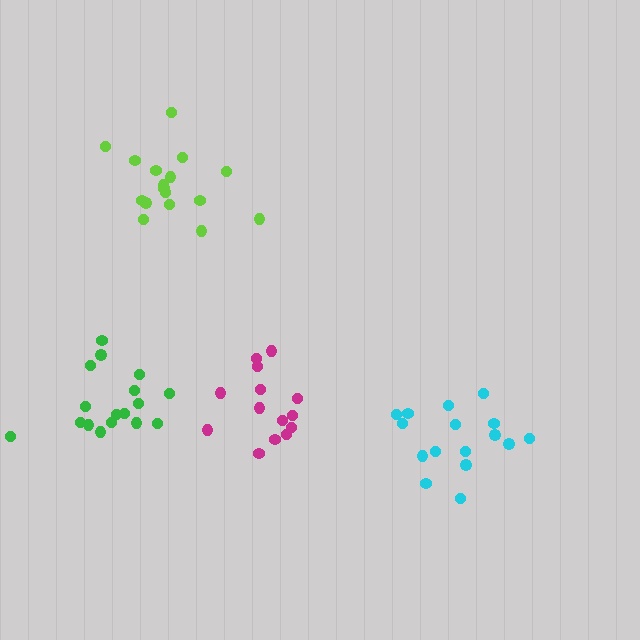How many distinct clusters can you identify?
There are 4 distinct clusters.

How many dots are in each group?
Group 1: 17 dots, Group 2: 17 dots, Group 3: 16 dots, Group 4: 14 dots (64 total).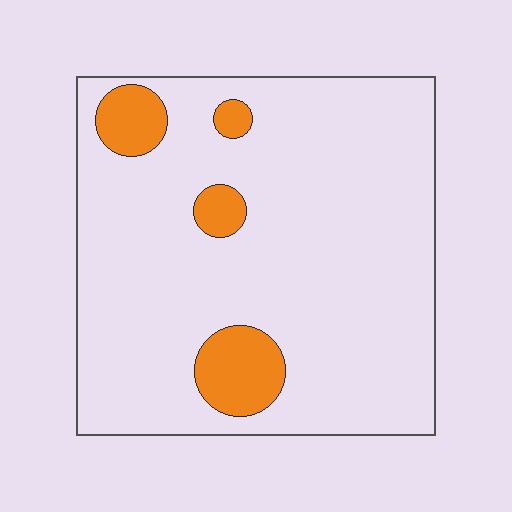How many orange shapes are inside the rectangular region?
4.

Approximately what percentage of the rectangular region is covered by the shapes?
Approximately 10%.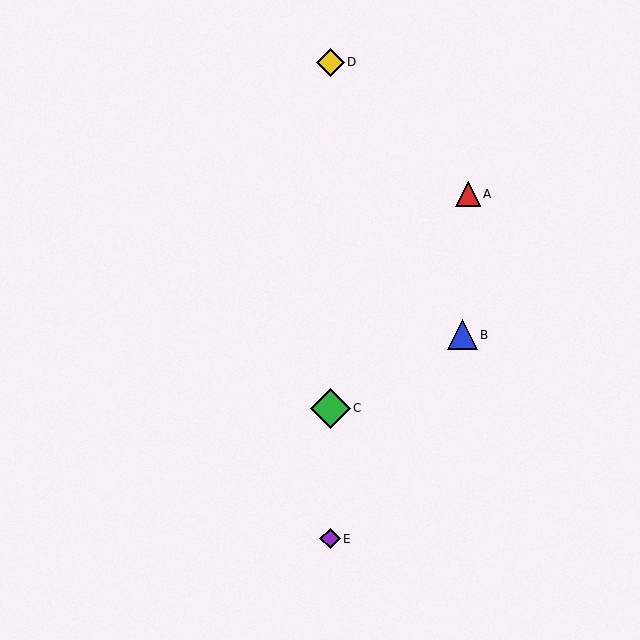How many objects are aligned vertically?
3 objects (C, D, E) are aligned vertically.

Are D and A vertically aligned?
No, D is at x≈330 and A is at x≈468.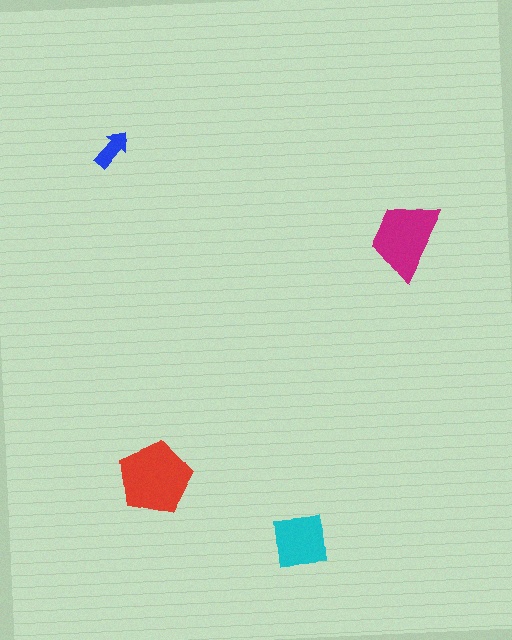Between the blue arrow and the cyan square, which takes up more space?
The cyan square.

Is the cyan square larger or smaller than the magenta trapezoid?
Smaller.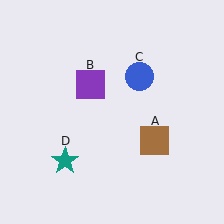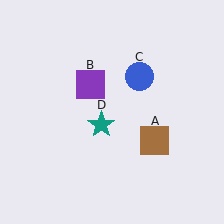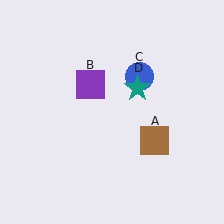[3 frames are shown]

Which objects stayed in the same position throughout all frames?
Brown square (object A) and purple square (object B) and blue circle (object C) remained stationary.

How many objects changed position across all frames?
1 object changed position: teal star (object D).